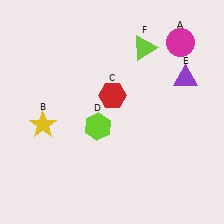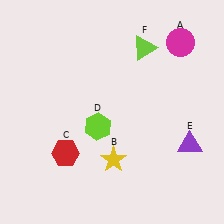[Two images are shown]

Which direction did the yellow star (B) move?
The yellow star (B) moved right.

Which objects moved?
The objects that moved are: the yellow star (B), the red hexagon (C), the purple triangle (E).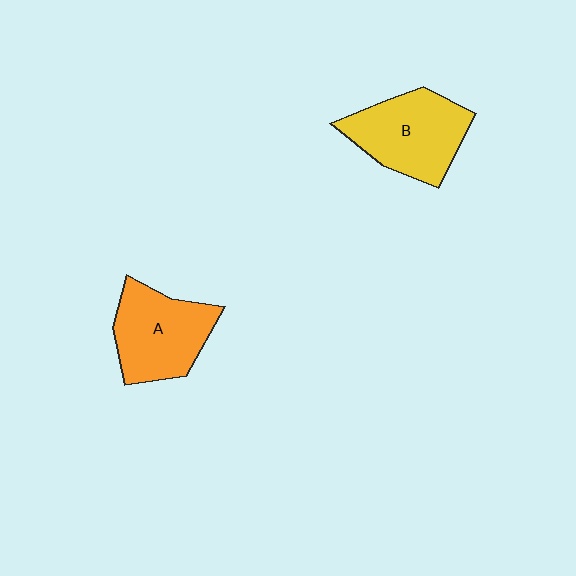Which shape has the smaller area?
Shape A (orange).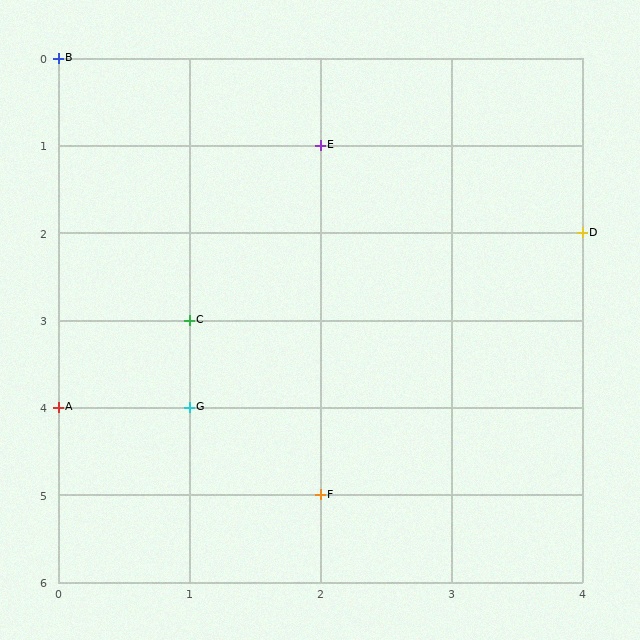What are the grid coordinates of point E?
Point E is at grid coordinates (2, 1).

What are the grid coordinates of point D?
Point D is at grid coordinates (4, 2).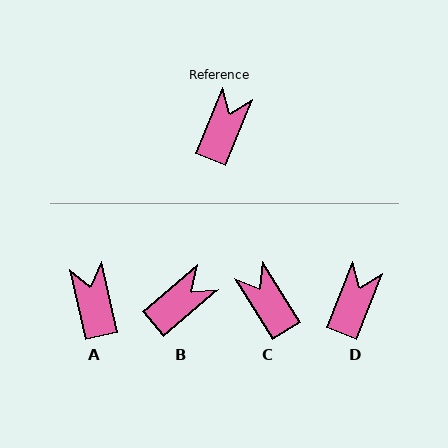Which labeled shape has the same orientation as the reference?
D.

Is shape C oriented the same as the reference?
No, it is off by about 54 degrees.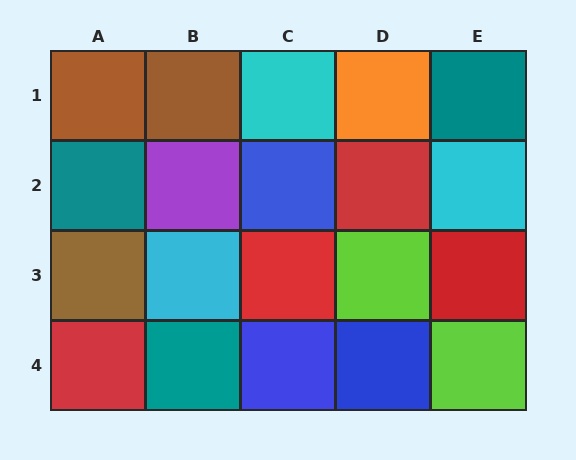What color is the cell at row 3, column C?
Red.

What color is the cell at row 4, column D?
Blue.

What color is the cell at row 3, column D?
Lime.